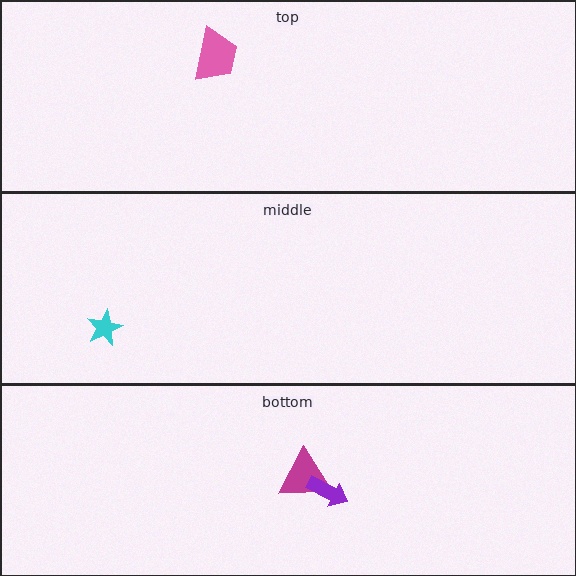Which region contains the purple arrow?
The bottom region.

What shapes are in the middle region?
The cyan star.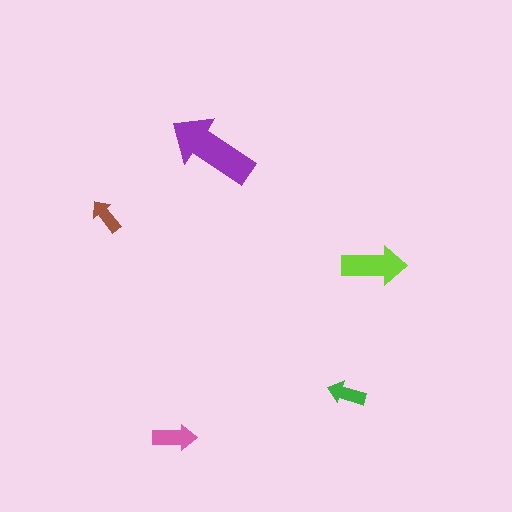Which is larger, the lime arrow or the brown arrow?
The lime one.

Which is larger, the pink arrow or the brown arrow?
The pink one.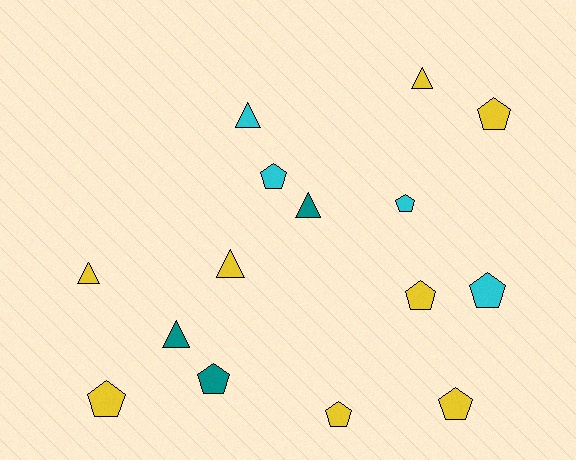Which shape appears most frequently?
Pentagon, with 9 objects.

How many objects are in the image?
There are 15 objects.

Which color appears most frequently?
Yellow, with 8 objects.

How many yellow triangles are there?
There are 3 yellow triangles.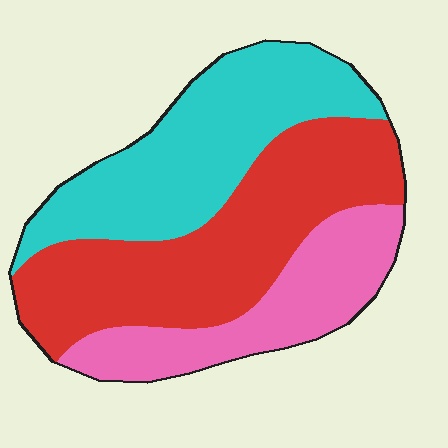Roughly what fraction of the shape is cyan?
Cyan covers roughly 35% of the shape.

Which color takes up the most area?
Red, at roughly 40%.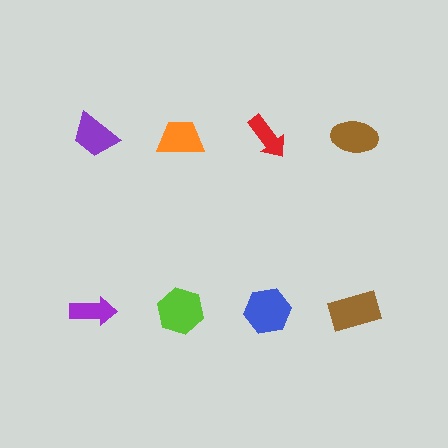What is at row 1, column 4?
A brown ellipse.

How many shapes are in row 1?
4 shapes.